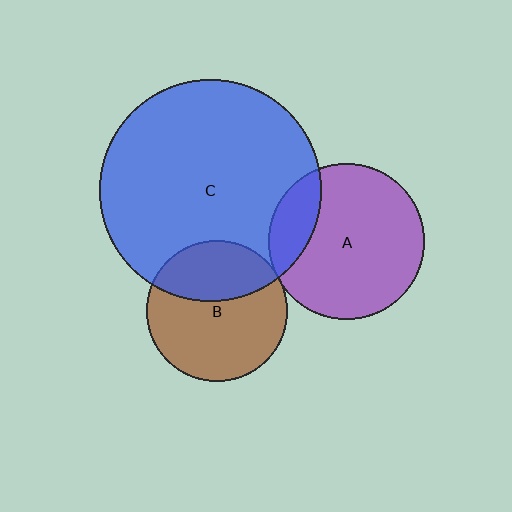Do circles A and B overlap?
Yes.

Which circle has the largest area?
Circle C (blue).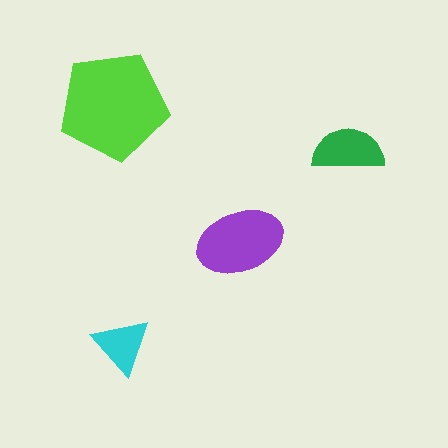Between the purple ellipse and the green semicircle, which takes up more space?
The purple ellipse.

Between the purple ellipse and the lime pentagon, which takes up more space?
The lime pentagon.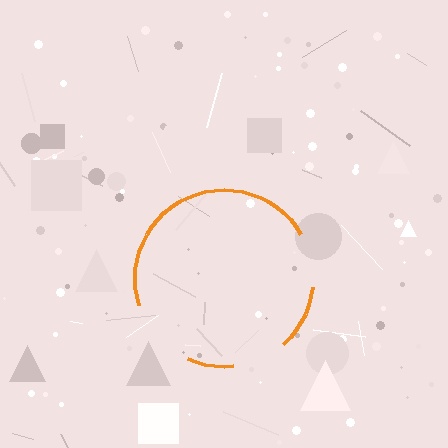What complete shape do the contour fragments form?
The contour fragments form a circle.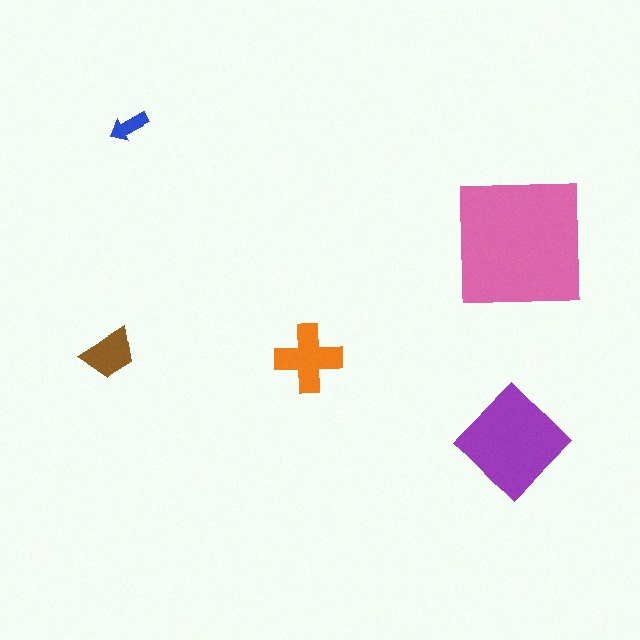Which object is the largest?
The pink square.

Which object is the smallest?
The blue arrow.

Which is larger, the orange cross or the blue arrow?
The orange cross.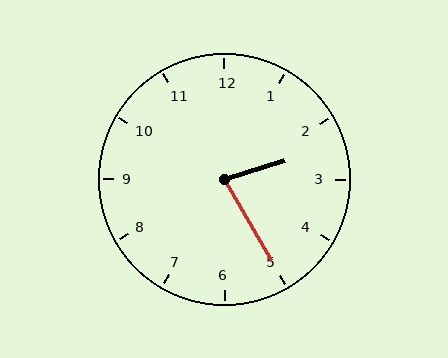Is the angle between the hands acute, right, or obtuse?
It is acute.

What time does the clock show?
2:25.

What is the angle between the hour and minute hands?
Approximately 78 degrees.